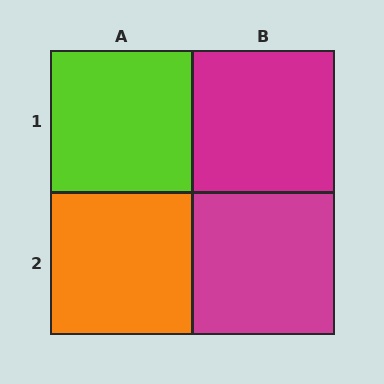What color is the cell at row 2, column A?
Orange.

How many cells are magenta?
2 cells are magenta.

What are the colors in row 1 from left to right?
Lime, magenta.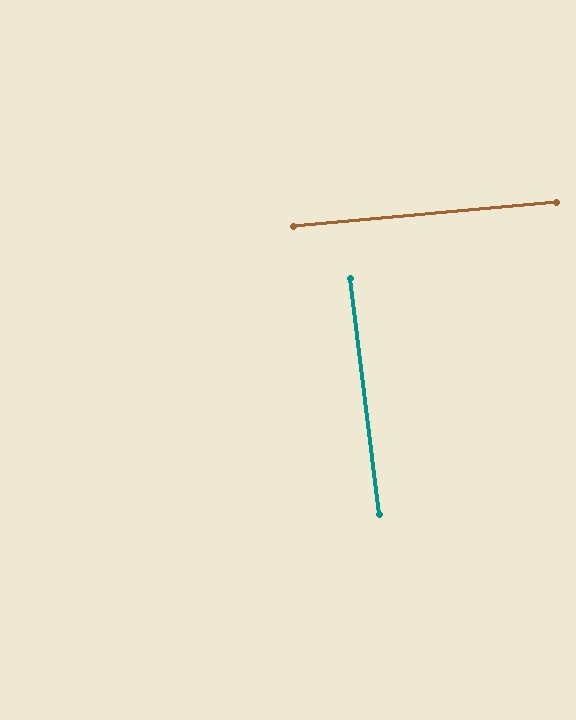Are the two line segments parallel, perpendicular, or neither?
Perpendicular — they meet at approximately 88°.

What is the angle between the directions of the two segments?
Approximately 88 degrees.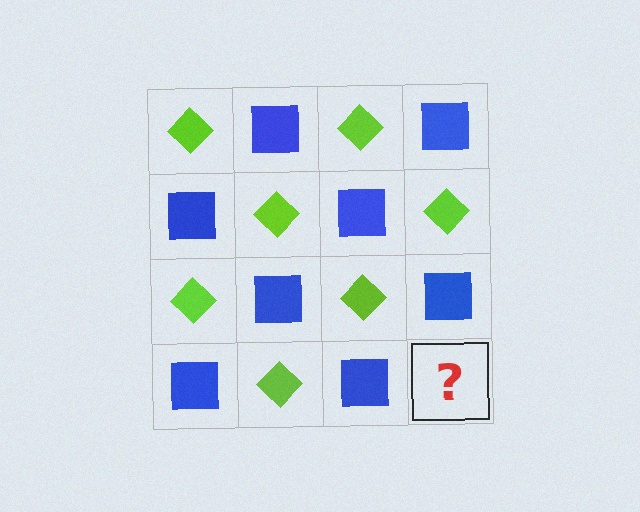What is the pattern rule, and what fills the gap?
The rule is that it alternates lime diamond and blue square in a checkerboard pattern. The gap should be filled with a lime diamond.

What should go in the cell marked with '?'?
The missing cell should contain a lime diamond.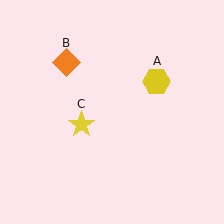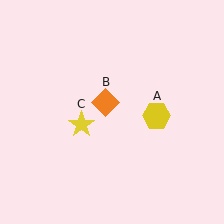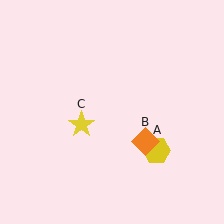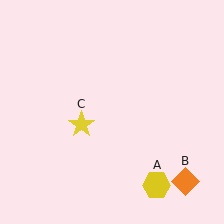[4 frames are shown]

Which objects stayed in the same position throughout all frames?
Yellow star (object C) remained stationary.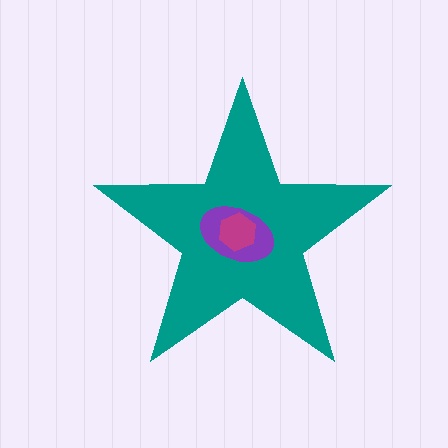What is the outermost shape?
The teal star.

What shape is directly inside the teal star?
The purple ellipse.